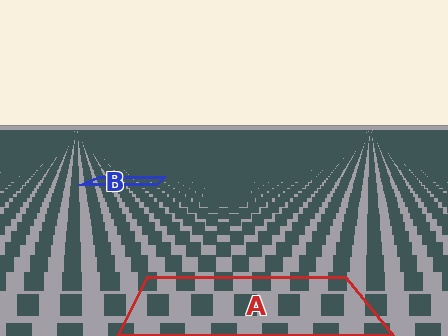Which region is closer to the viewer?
Region A is closer. The texture elements there are larger and more spread out.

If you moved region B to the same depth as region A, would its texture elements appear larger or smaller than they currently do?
They would appear larger. At a closer depth, the same texture elements are projected at a bigger on-screen size.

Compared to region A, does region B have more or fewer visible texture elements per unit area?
Region B has more texture elements per unit area — they are packed more densely because it is farther away.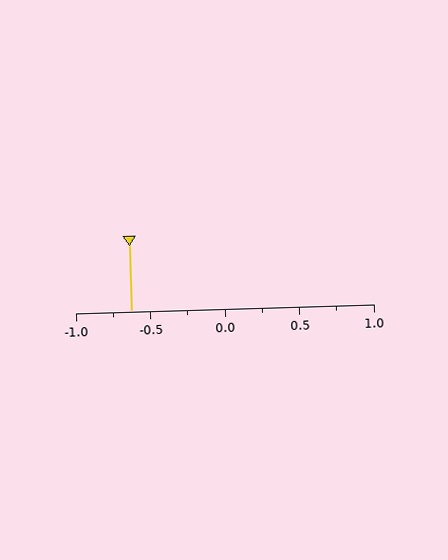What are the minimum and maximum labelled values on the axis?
The axis runs from -1.0 to 1.0.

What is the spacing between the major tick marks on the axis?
The major ticks are spaced 0.5 apart.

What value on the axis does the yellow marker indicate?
The marker indicates approximately -0.62.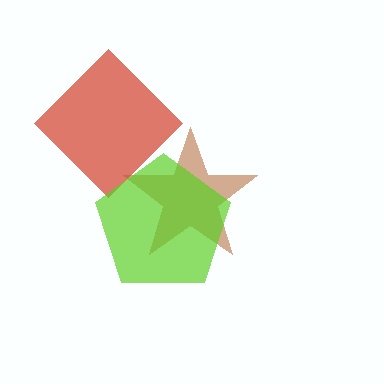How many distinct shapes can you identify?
There are 3 distinct shapes: a red diamond, a brown star, a lime pentagon.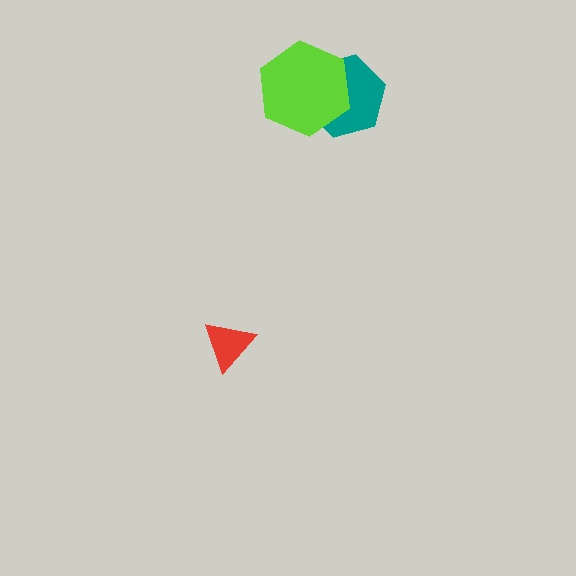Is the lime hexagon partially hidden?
No, no other shape covers it.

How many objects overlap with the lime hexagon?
1 object overlaps with the lime hexagon.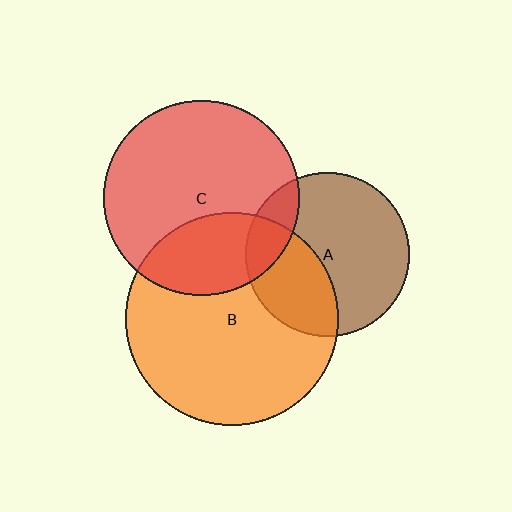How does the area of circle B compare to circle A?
Approximately 1.7 times.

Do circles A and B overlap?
Yes.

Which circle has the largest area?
Circle B (orange).